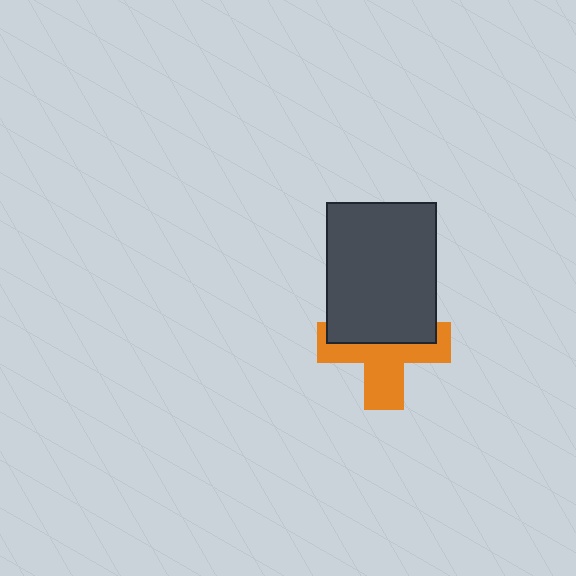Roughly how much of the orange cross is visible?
About half of it is visible (roughly 54%).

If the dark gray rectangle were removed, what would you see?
You would see the complete orange cross.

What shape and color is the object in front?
The object in front is a dark gray rectangle.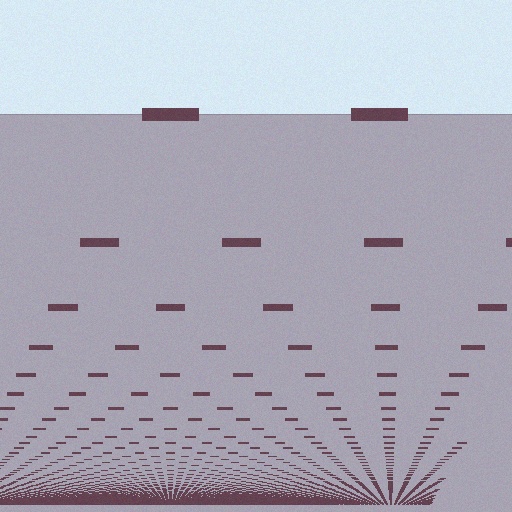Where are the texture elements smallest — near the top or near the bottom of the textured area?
Near the bottom.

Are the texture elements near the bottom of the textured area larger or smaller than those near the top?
Smaller. The gradient is inverted — elements near the bottom are smaller and denser.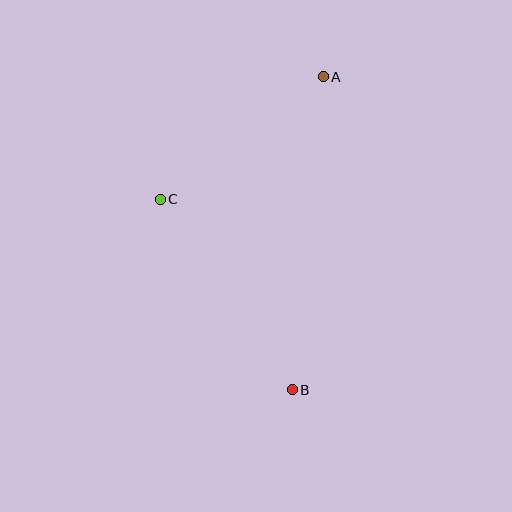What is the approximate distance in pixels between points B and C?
The distance between B and C is approximately 232 pixels.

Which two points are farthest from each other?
Points A and B are farthest from each other.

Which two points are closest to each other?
Points A and C are closest to each other.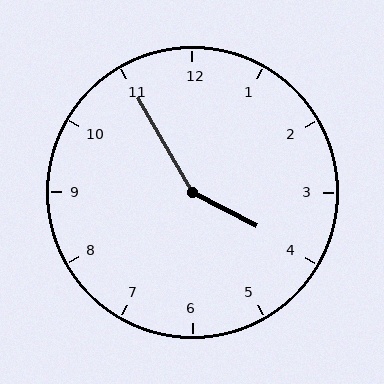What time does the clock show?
3:55.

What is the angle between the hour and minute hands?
Approximately 148 degrees.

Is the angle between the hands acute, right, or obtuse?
It is obtuse.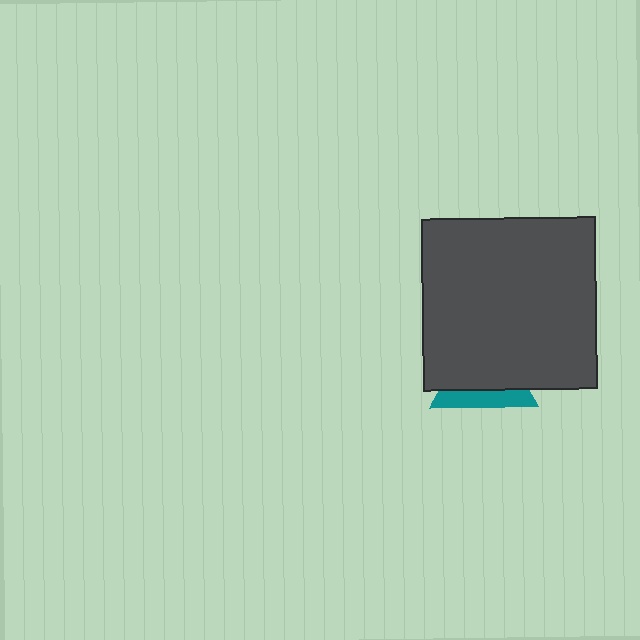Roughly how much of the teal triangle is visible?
A small part of it is visible (roughly 31%).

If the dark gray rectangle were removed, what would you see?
You would see the complete teal triangle.